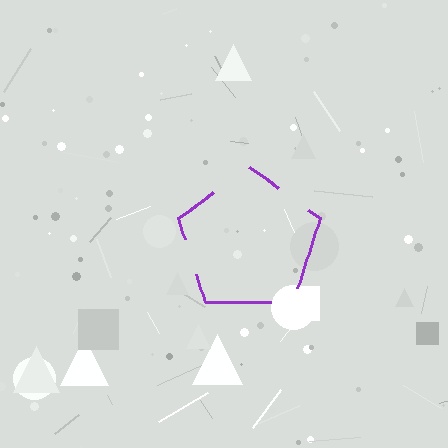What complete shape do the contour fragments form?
The contour fragments form a pentagon.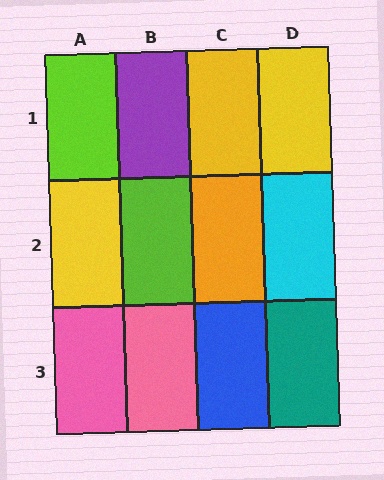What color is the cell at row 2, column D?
Cyan.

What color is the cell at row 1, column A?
Lime.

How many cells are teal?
1 cell is teal.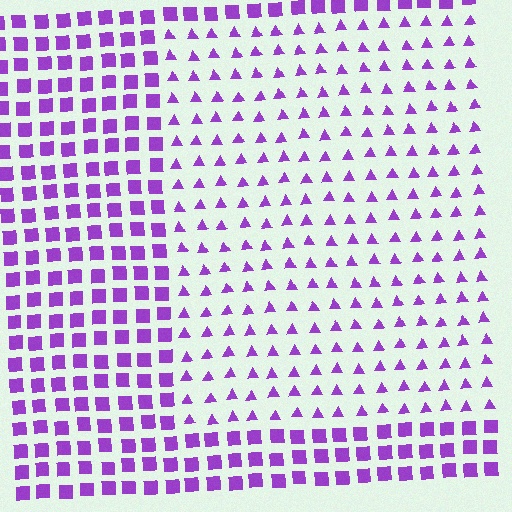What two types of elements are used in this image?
The image uses triangles inside the rectangle region and squares outside it.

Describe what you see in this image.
The image is filled with small purple elements arranged in a uniform grid. A rectangle-shaped region contains triangles, while the surrounding area contains squares. The boundary is defined purely by the change in element shape.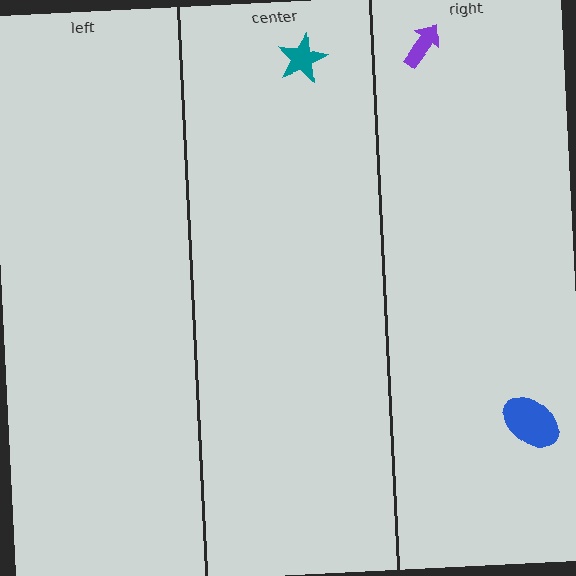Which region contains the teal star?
The center region.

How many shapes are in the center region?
1.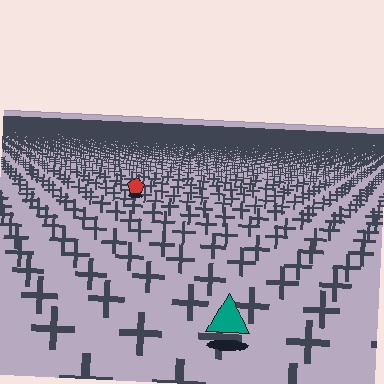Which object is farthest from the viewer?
The red pentagon is farthest from the viewer. It appears smaller and the ground texture around it is denser.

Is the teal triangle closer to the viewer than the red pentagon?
Yes. The teal triangle is closer — you can tell from the texture gradient: the ground texture is coarser near it.